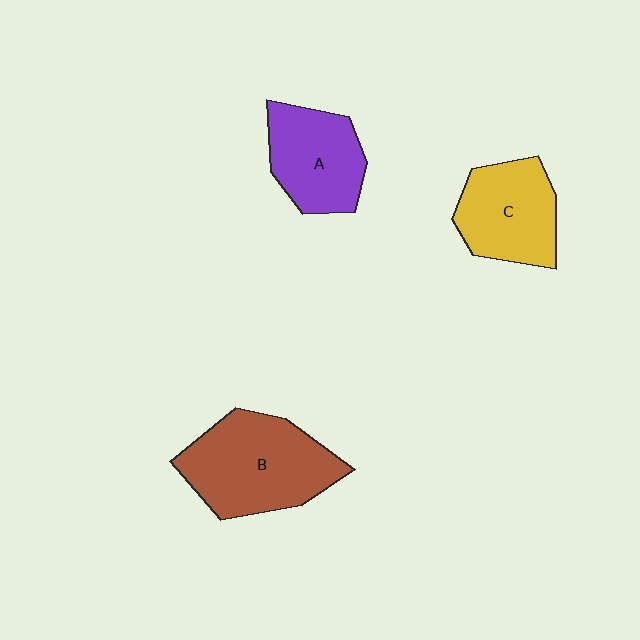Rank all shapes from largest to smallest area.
From largest to smallest: B (brown), C (yellow), A (purple).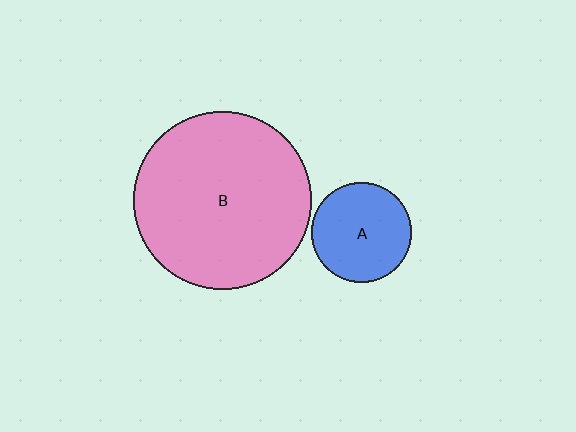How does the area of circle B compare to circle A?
Approximately 3.2 times.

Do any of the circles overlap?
No, none of the circles overlap.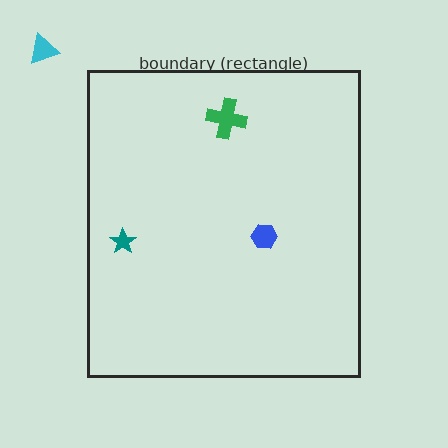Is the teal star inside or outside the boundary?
Inside.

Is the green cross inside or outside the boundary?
Inside.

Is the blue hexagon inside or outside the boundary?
Inside.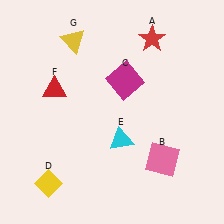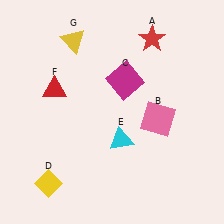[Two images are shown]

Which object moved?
The pink square (B) moved up.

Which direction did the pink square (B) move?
The pink square (B) moved up.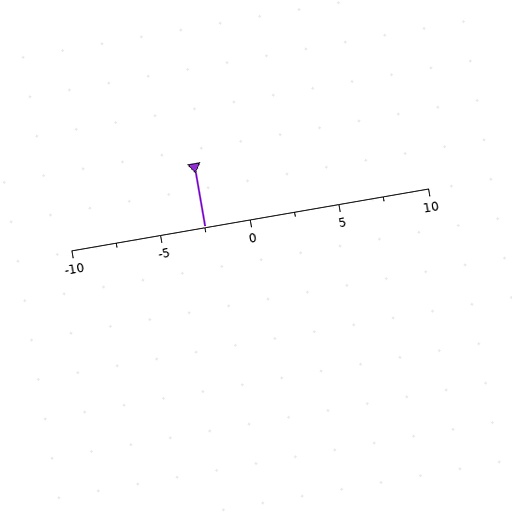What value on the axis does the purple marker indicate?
The marker indicates approximately -2.5.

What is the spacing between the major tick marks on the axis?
The major ticks are spaced 5 apart.